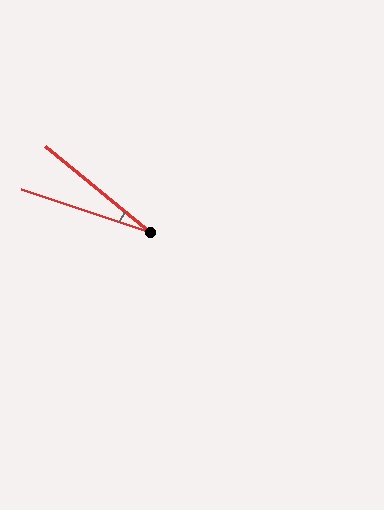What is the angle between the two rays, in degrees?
Approximately 21 degrees.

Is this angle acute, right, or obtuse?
It is acute.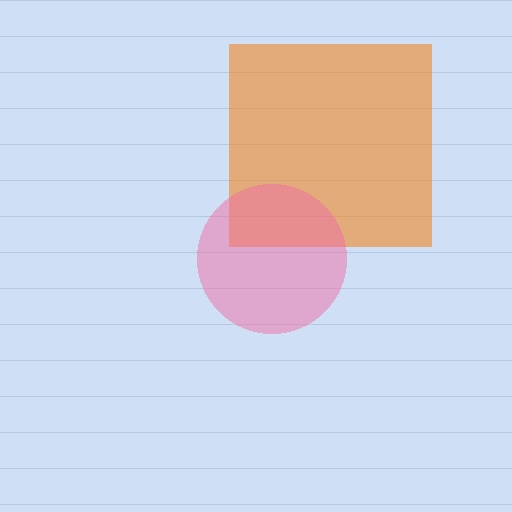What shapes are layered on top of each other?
The layered shapes are: an orange square, a pink circle.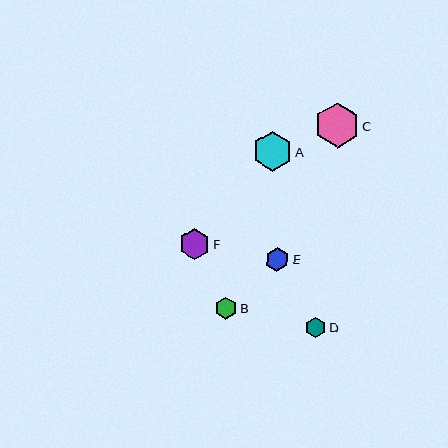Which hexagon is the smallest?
Hexagon D is the smallest with a size of approximately 20 pixels.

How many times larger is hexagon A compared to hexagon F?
Hexagon A is approximately 1.3 times the size of hexagon F.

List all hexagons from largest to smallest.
From largest to smallest: C, A, F, E, B, D.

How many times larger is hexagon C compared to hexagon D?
Hexagon C is approximately 2.2 times the size of hexagon D.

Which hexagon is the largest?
Hexagon C is the largest with a size of approximately 45 pixels.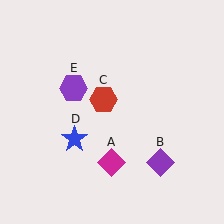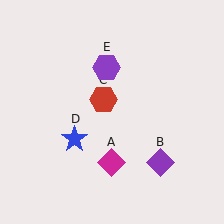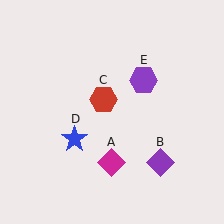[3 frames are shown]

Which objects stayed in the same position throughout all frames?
Magenta diamond (object A) and purple diamond (object B) and red hexagon (object C) and blue star (object D) remained stationary.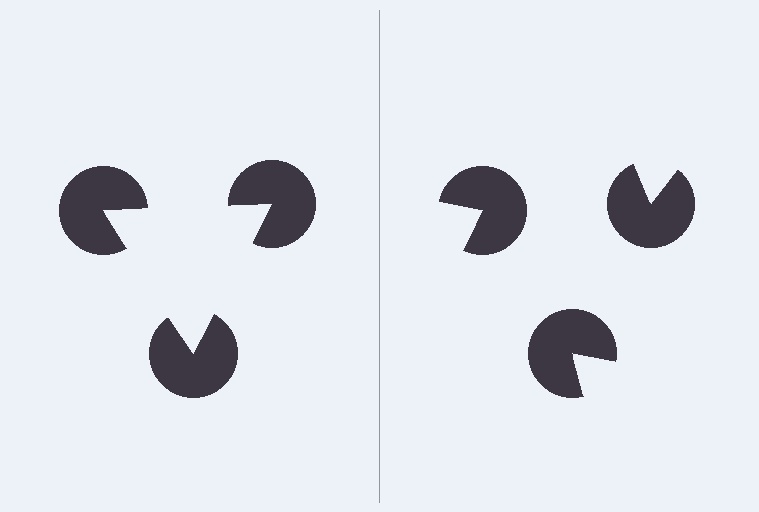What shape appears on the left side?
An illusory triangle.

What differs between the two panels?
The pac-man discs are positioned identically on both sides; only the wedge orientations differ. On the left they align to a triangle; on the right they are misaligned.